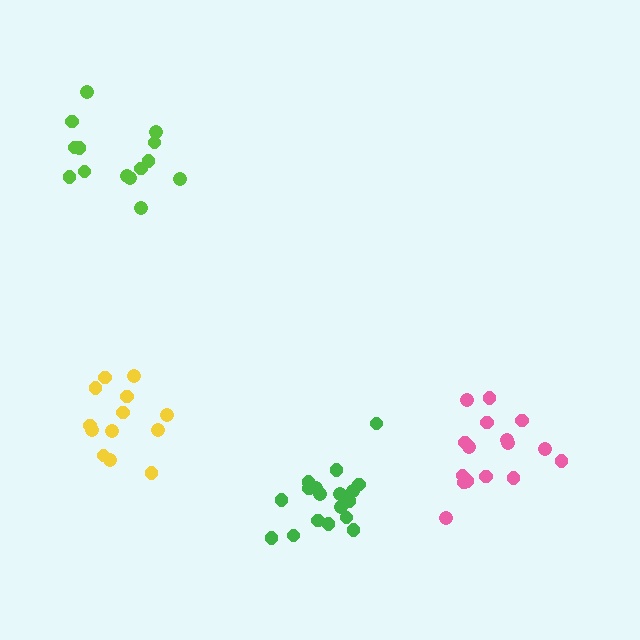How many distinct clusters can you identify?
There are 4 distinct clusters.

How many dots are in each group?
Group 1: 18 dots, Group 2: 16 dots, Group 3: 13 dots, Group 4: 14 dots (61 total).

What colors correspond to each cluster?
The clusters are colored: green, pink, yellow, lime.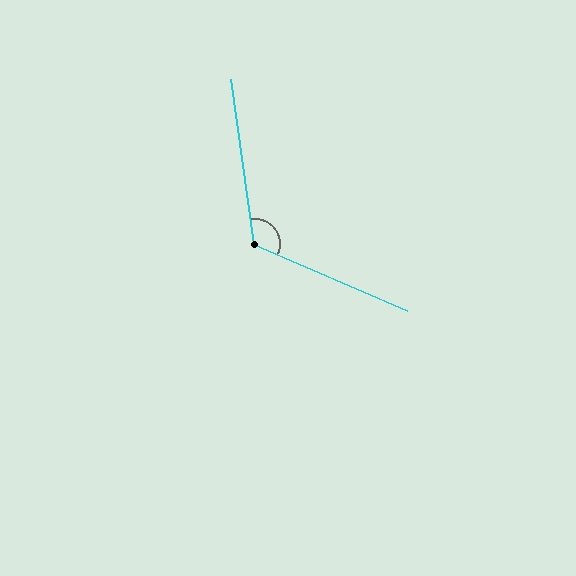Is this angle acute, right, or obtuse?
It is obtuse.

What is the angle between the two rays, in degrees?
Approximately 122 degrees.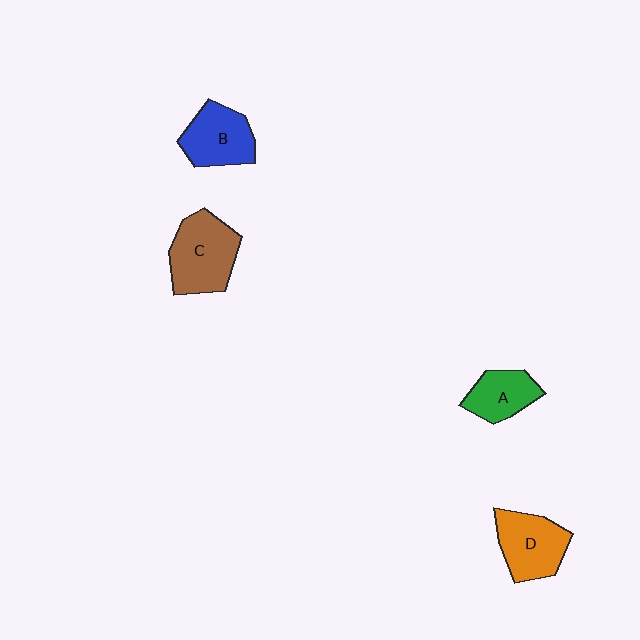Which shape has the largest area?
Shape C (brown).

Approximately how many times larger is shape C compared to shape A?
Approximately 1.6 times.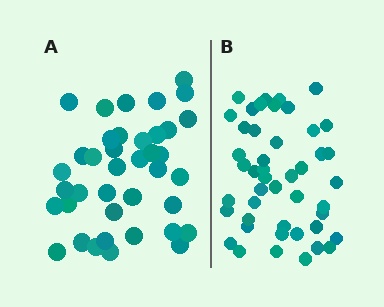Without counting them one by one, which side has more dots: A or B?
Region B (the right region) has more dots.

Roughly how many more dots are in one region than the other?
Region B has roughly 8 or so more dots than region A.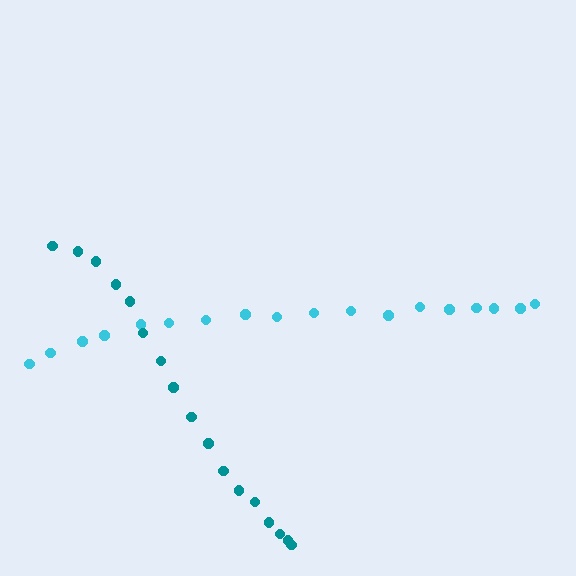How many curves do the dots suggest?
There are 2 distinct paths.